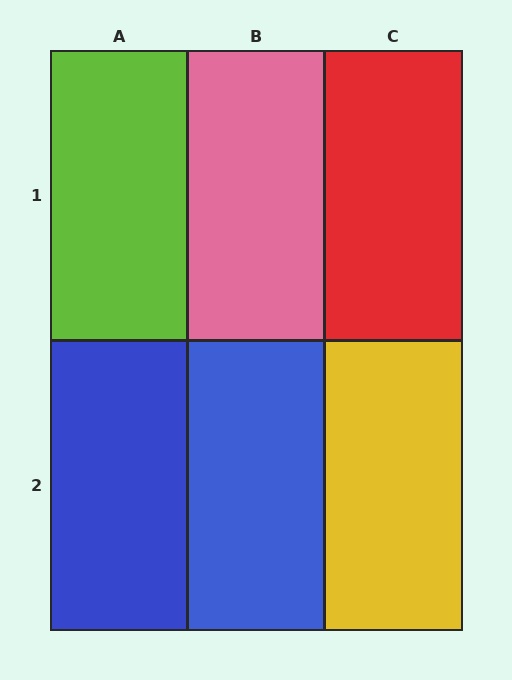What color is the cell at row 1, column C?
Red.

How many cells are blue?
2 cells are blue.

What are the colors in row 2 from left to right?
Blue, blue, yellow.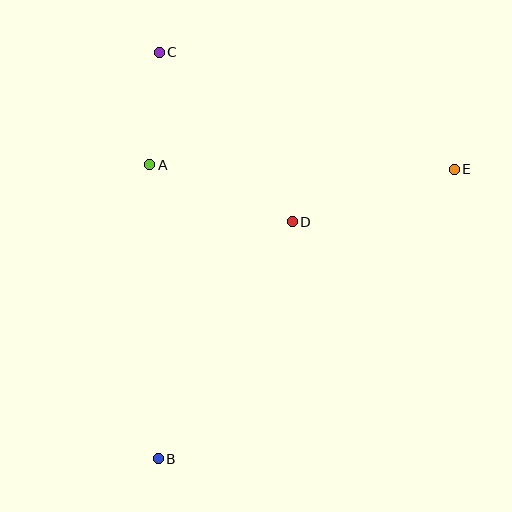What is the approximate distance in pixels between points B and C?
The distance between B and C is approximately 407 pixels.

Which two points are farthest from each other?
Points B and E are farthest from each other.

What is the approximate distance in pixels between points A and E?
The distance between A and E is approximately 305 pixels.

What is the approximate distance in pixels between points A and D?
The distance between A and D is approximately 154 pixels.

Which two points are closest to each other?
Points A and C are closest to each other.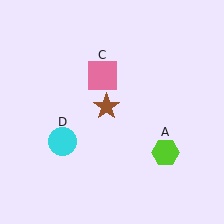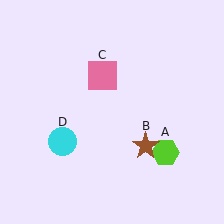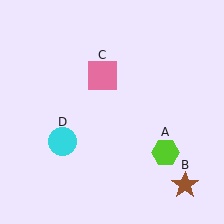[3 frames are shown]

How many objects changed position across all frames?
1 object changed position: brown star (object B).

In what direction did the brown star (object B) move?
The brown star (object B) moved down and to the right.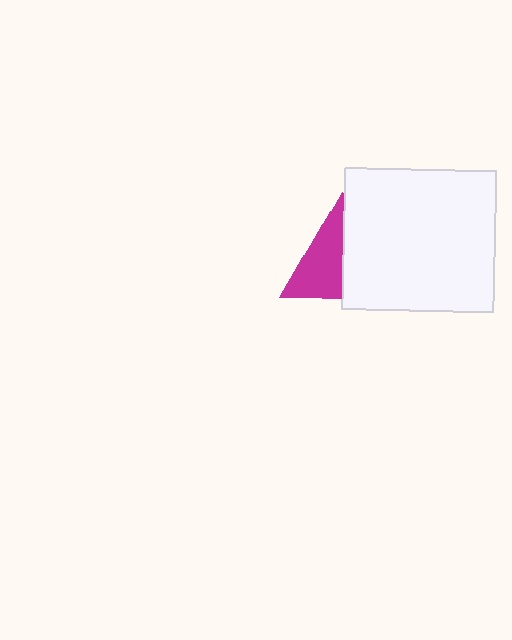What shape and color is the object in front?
The object in front is a white rectangle.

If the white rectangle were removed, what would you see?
You would see the complete magenta triangle.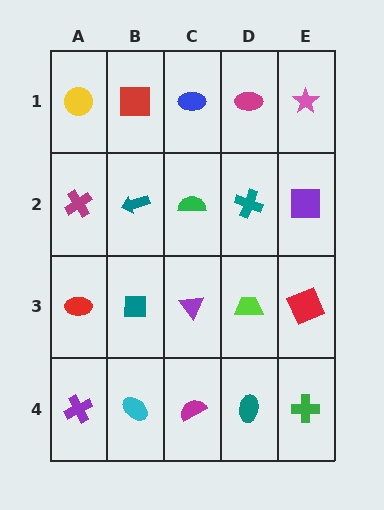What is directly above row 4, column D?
A lime trapezoid.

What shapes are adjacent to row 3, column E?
A purple square (row 2, column E), a green cross (row 4, column E), a lime trapezoid (row 3, column D).